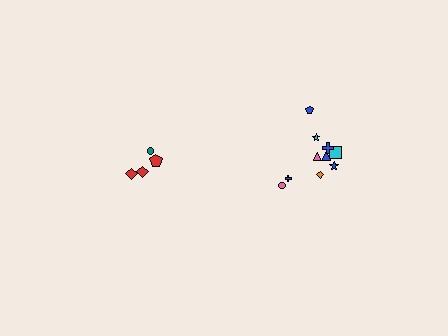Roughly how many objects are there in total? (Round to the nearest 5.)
Roughly 15 objects in total.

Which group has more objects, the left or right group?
The right group.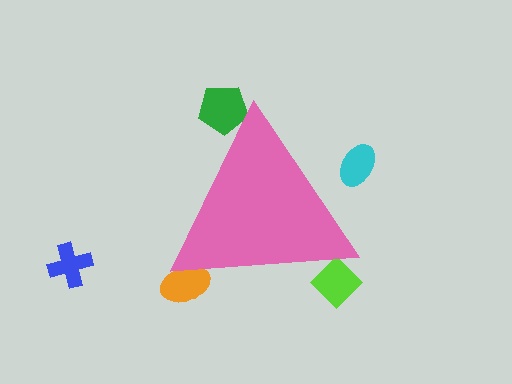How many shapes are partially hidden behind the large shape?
4 shapes are partially hidden.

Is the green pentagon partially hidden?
Yes, the green pentagon is partially hidden behind the pink triangle.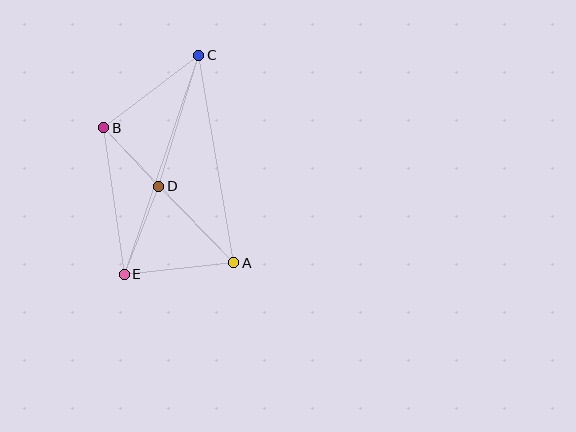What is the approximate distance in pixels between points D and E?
The distance between D and E is approximately 95 pixels.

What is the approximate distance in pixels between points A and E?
The distance between A and E is approximately 110 pixels.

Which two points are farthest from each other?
Points C and E are farthest from each other.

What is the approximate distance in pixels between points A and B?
The distance between A and B is approximately 187 pixels.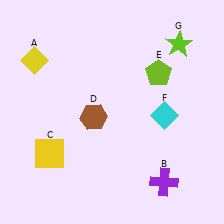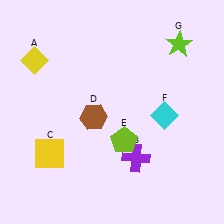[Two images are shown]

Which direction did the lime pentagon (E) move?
The lime pentagon (E) moved down.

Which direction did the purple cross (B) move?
The purple cross (B) moved left.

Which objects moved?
The objects that moved are: the purple cross (B), the lime pentagon (E).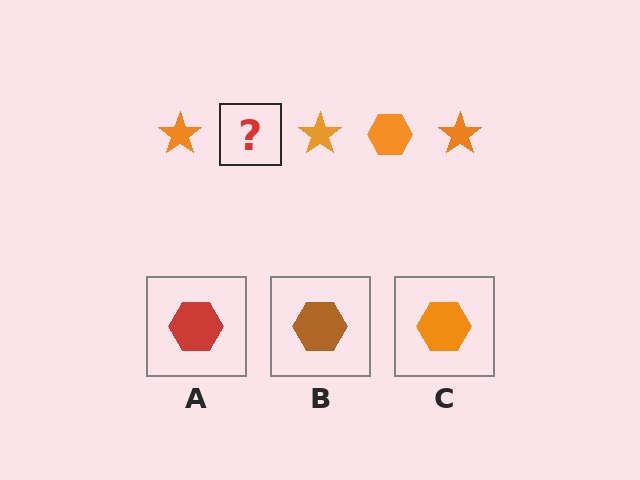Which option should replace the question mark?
Option C.